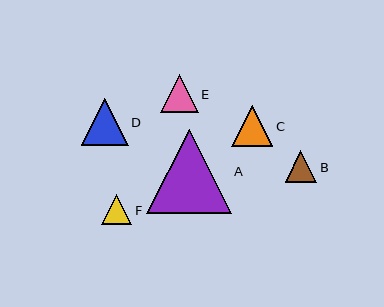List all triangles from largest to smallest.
From largest to smallest: A, D, C, E, B, F.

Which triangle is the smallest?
Triangle F is the smallest with a size of approximately 30 pixels.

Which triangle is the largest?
Triangle A is the largest with a size of approximately 84 pixels.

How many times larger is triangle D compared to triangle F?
Triangle D is approximately 1.6 times the size of triangle F.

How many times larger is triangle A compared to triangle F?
Triangle A is approximately 2.8 times the size of triangle F.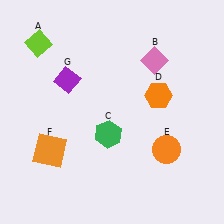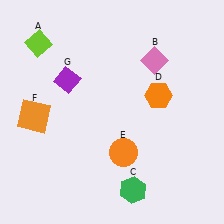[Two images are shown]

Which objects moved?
The objects that moved are: the green hexagon (C), the orange circle (E), the orange square (F).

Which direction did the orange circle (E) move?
The orange circle (E) moved left.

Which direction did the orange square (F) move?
The orange square (F) moved up.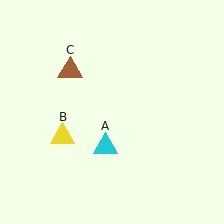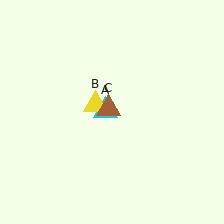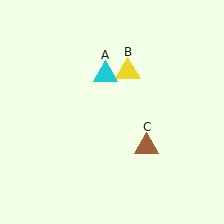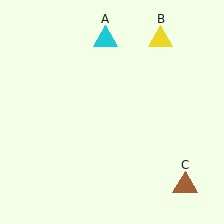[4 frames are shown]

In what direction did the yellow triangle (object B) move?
The yellow triangle (object B) moved up and to the right.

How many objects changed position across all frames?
3 objects changed position: cyan triangle (object A), yellow triangle (object B), brown triangle (object C).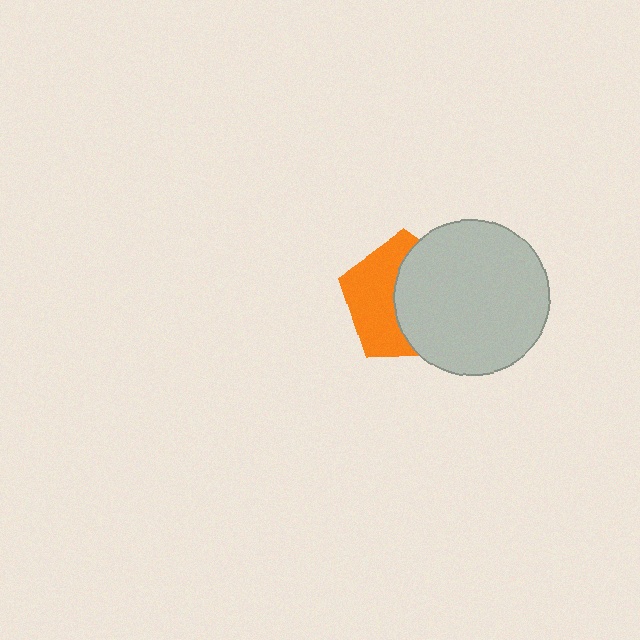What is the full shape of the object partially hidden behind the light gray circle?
The partially hidden object is an orange pentagon.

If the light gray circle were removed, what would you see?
You would see the complete orange pentagon.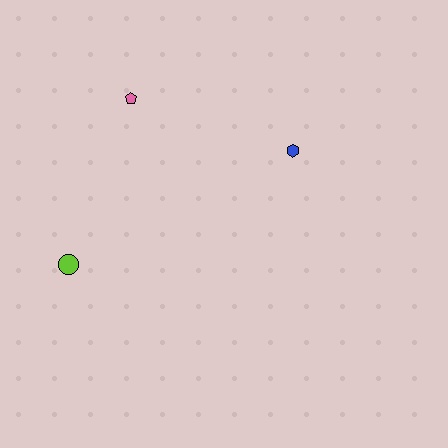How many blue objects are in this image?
There is 1 blue object.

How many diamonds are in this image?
There are no diamonds.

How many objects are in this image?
There are 3 objects.